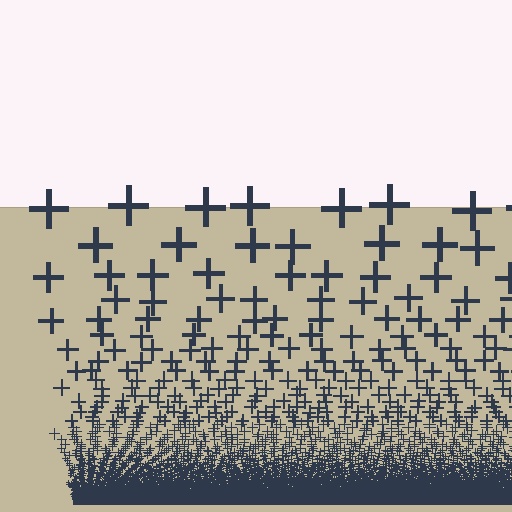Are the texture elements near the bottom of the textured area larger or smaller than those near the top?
Smaller. The gradient is inverted — elements near the bottom are smaller and denser.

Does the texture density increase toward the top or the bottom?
Density increases toward the bottom.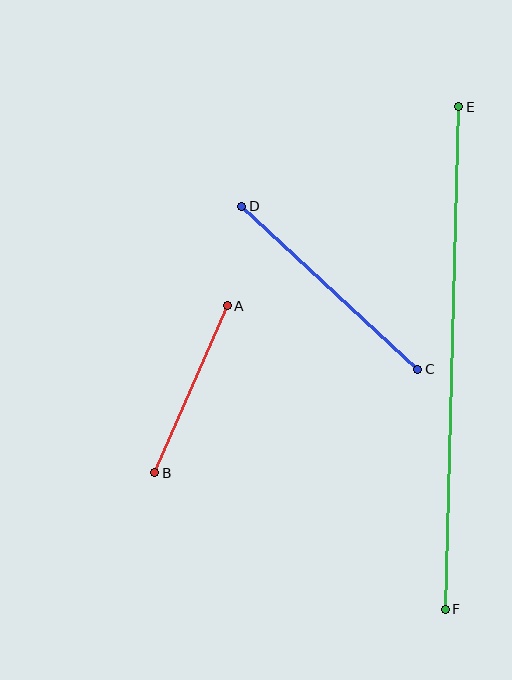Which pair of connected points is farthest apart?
Points E and F are farthest apart.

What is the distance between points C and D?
The distance is approximately 240 pixels.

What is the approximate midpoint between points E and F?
The midpoint is at approximately (452, 358) pixels.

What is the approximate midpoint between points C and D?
The midpoint is at approximately (330, 288) pixels.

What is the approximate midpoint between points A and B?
The midpoint is at approximately (191, 389) pixels.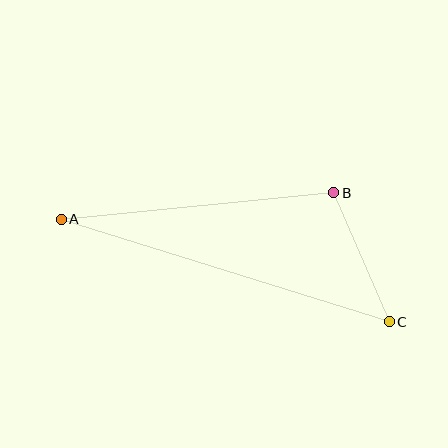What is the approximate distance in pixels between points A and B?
The distance between A and B is approximately 274 pixels.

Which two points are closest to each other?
Points B and C are closest to each other.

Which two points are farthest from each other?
Points A and C are farthest from each other.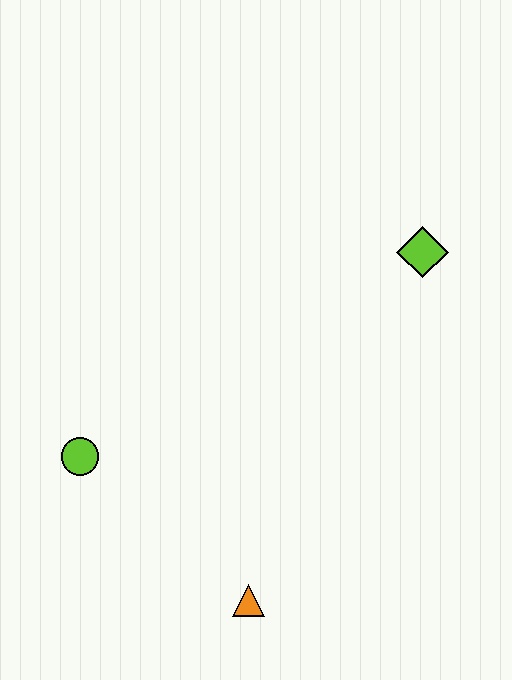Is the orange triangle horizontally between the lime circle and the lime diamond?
Yes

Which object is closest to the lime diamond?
The orange triangle is closest to the lime diamond.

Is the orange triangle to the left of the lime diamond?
Yes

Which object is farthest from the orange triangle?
The lime diamond is farthest from the orange triangle.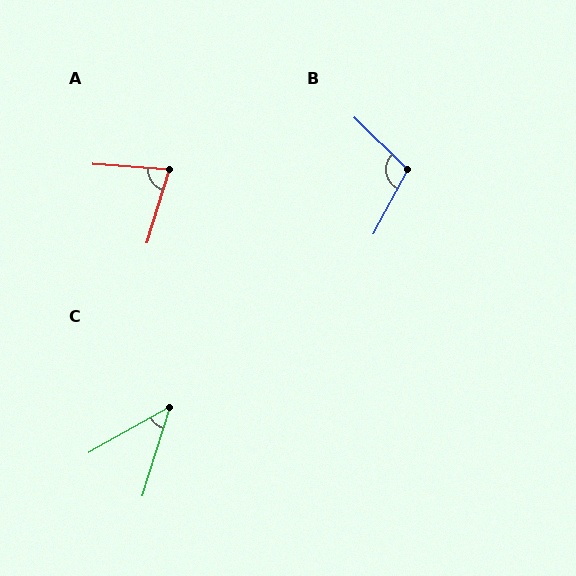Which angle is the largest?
B, at approximately 106 degrees.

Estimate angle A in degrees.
Approximately 77 degrees.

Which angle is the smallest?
C, at approximately 43 degrees.